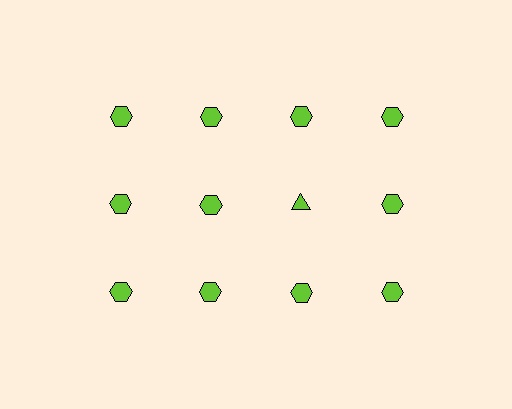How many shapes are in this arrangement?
There are 12 shapes arranged in a grid pattern.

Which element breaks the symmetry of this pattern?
The lime triangle in the second row, center column breaks the symmetry. All other shapes are lime hexagons.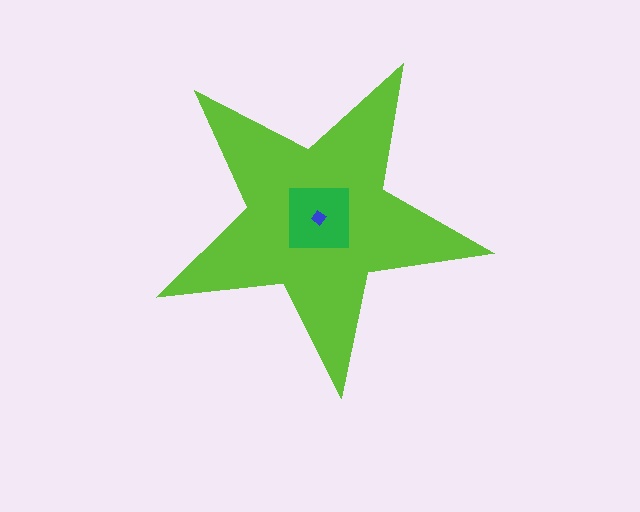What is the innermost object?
The blue diamond.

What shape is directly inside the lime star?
The green square.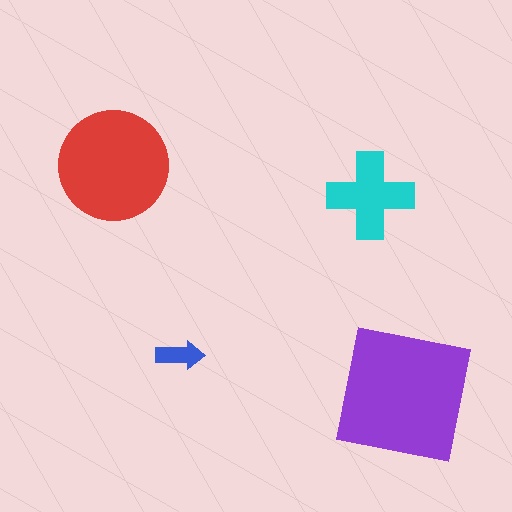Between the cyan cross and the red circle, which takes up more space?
The red circle.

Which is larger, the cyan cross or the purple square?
The purple square.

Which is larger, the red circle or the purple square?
The purple square.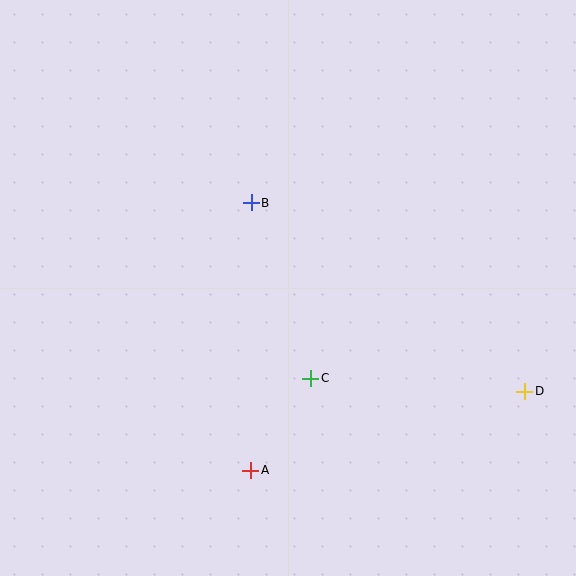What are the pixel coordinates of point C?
Point C is at (311, 378).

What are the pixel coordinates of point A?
Point A is at (251, 470).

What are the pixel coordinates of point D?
Point D is at (525, 391).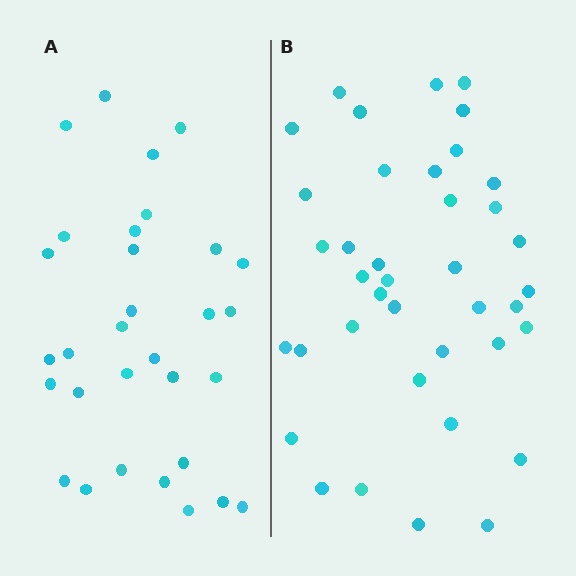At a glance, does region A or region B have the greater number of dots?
Region B (the right region) has more dots.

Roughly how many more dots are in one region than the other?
Region B has roughly 8 or so more dots than region A.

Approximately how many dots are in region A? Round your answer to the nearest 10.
About 30 dots. (The exact count is 31, which rounds to 30.)